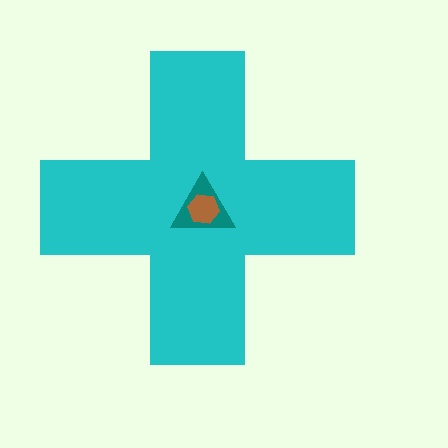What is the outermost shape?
The cyan cross.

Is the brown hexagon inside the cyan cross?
Yes.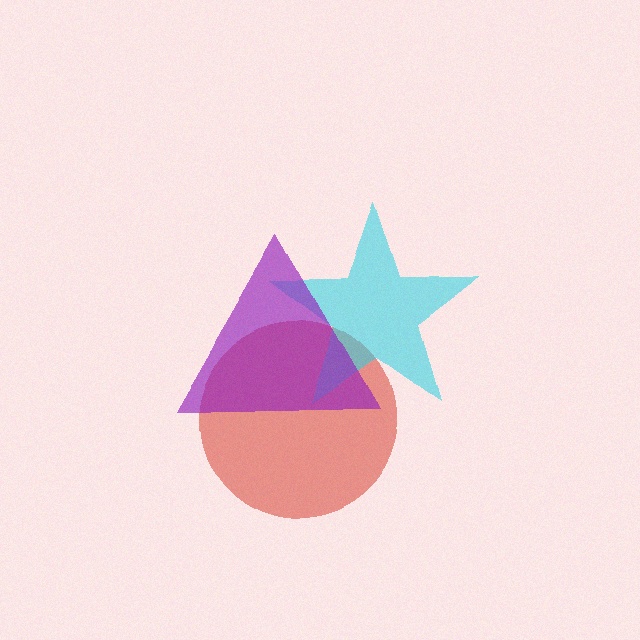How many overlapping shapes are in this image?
There are 3 overlapping shapes in the image.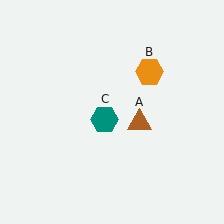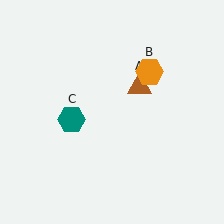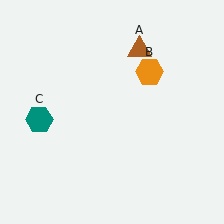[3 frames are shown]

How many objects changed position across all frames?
2 objects changed position: brown triangle (object A), teal hexagon (object C).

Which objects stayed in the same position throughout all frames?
Orange hexagon (object B) remained stationary.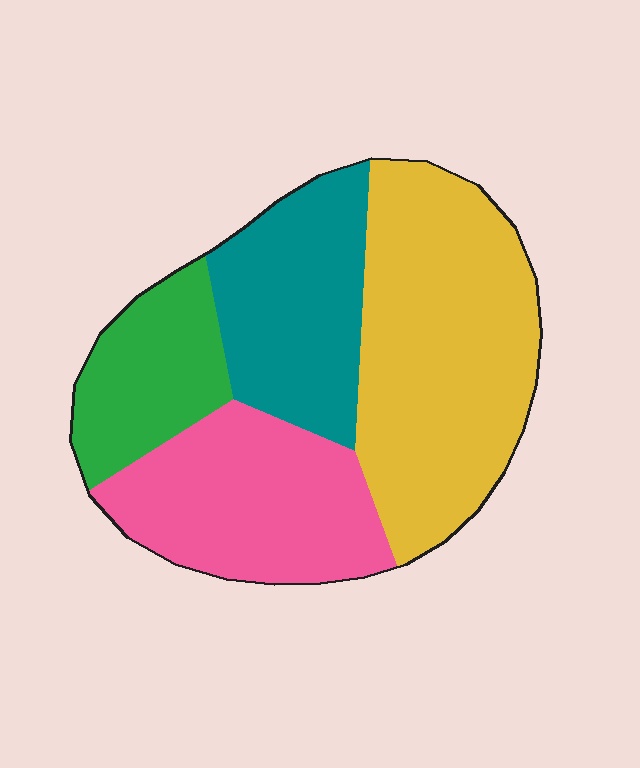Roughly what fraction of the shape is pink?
Pink covers about 25% of the shape.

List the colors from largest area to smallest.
From largest to smallest: yellow, pink, teal, green.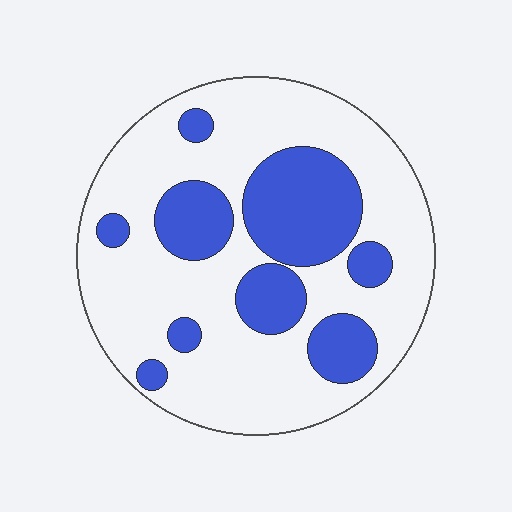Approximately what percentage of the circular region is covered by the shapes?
Approximately 30%.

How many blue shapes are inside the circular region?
9.